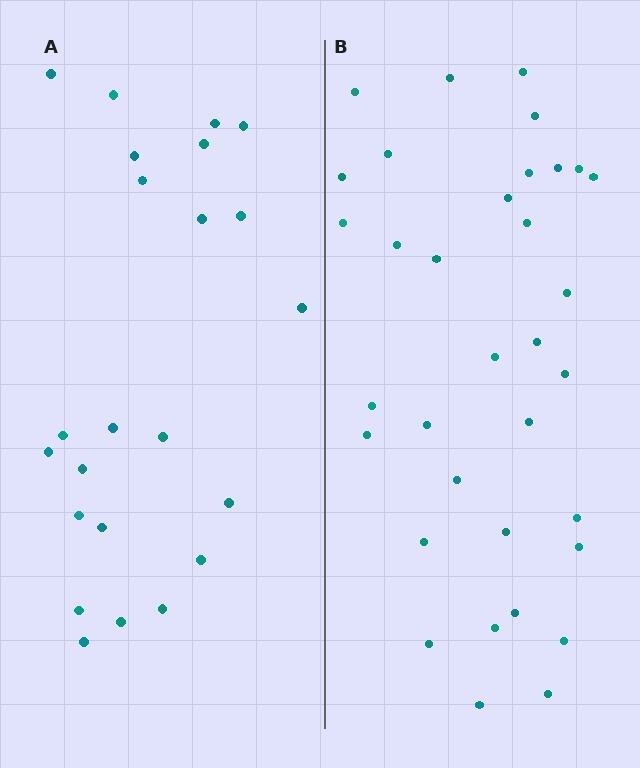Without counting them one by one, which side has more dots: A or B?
Region B (the right region) has more dots.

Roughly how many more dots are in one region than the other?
Region B has roughly 12 or so more dots than region A.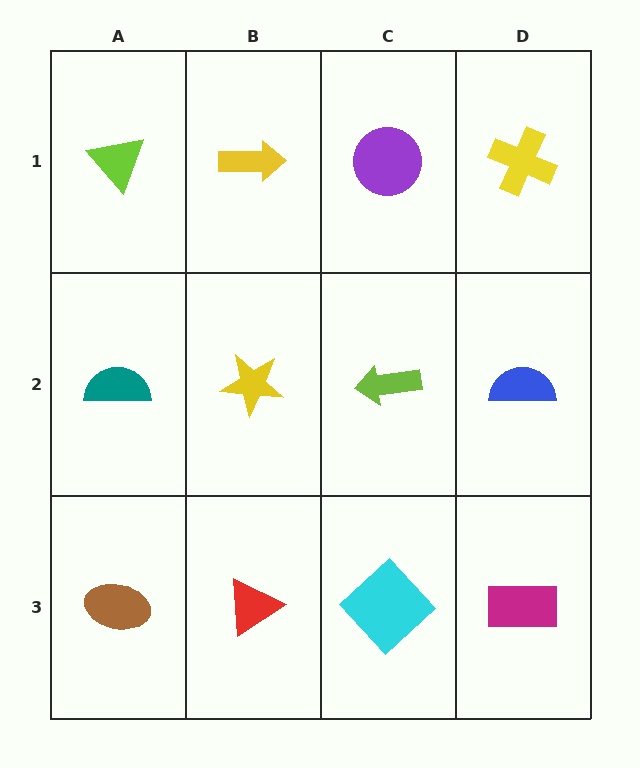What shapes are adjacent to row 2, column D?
A yellow cross (row 1, column D), a magenta rectangle (row 3, column D), a lime arrow (row 2, column C).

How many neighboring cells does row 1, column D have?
2.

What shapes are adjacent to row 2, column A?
A lime triangle (row 1, column A), a brown ellipse (row 3, column A), a yellow star (row 2, column B).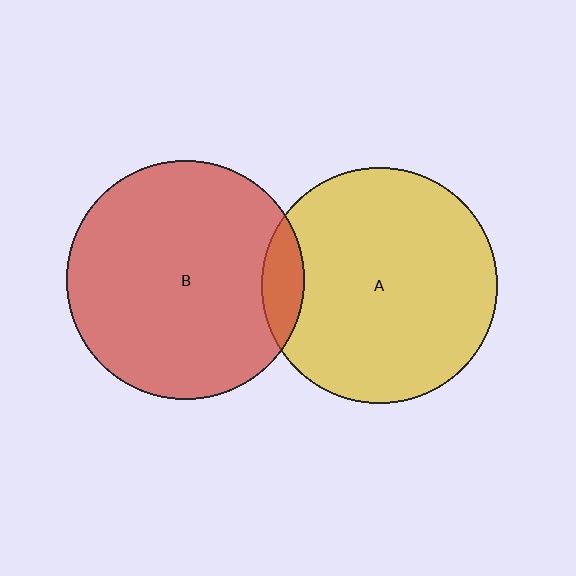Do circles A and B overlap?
Yes.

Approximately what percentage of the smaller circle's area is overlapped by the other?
Approximately 10%.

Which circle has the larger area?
Circle B (red).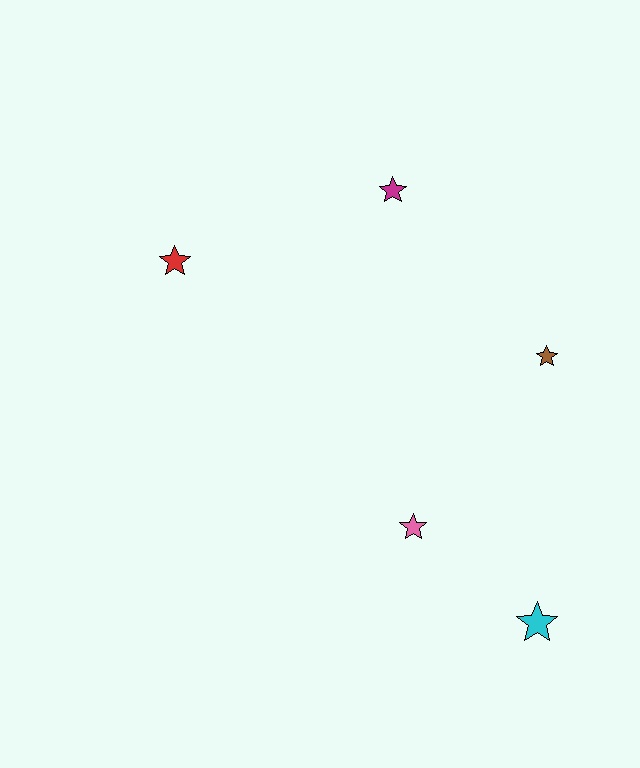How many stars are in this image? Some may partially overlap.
There are 5 stars.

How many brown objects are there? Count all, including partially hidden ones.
There is 1 brown object.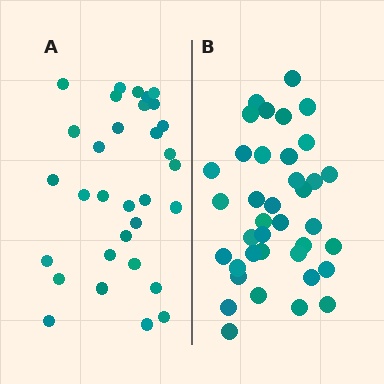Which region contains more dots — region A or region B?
Region B (the right region) has more dots.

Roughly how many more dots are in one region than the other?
Region B has about 6 more dots than region A.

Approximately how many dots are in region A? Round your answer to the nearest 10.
About 30 dots. (The exact count is 32, which rounds to 30.)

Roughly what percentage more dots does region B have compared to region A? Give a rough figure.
About 20% more.